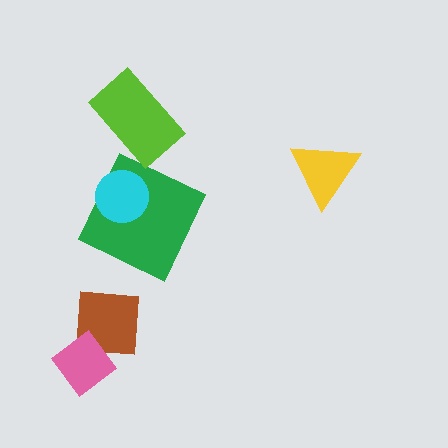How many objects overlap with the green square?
1 object overlaps with the green square.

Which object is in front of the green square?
The cyan circle is in front of the green square.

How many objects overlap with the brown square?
1 object overlaps with the brown square.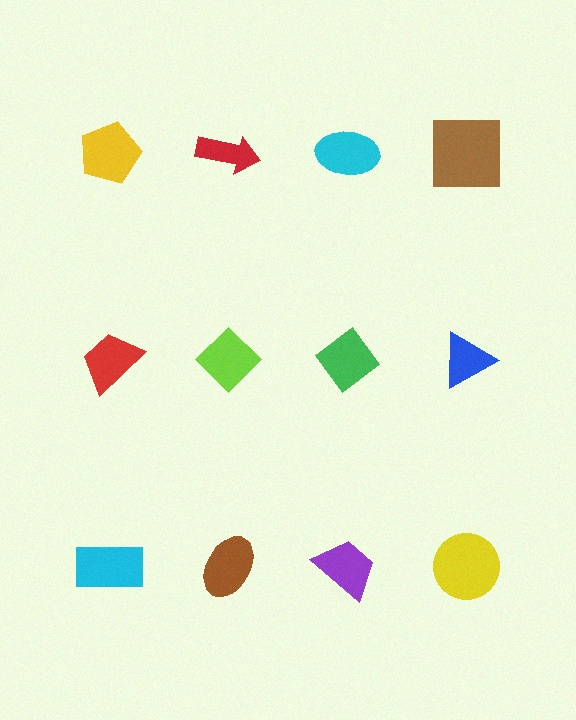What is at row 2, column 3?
A green diamond.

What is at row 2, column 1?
A red trapezoid.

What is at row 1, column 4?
A brown square.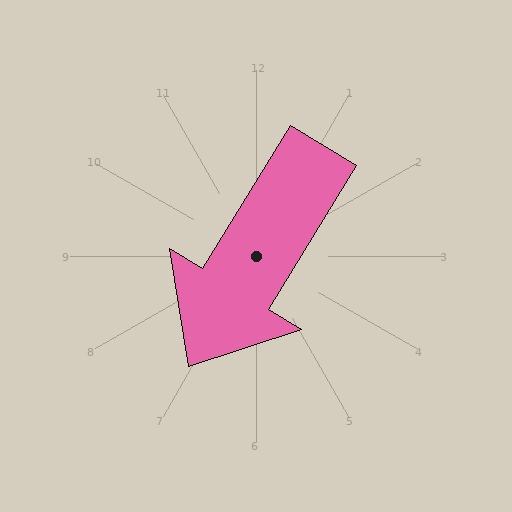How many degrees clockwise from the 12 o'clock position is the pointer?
Approximately 212 degrees.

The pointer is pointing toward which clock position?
Roughly 7 o'clock.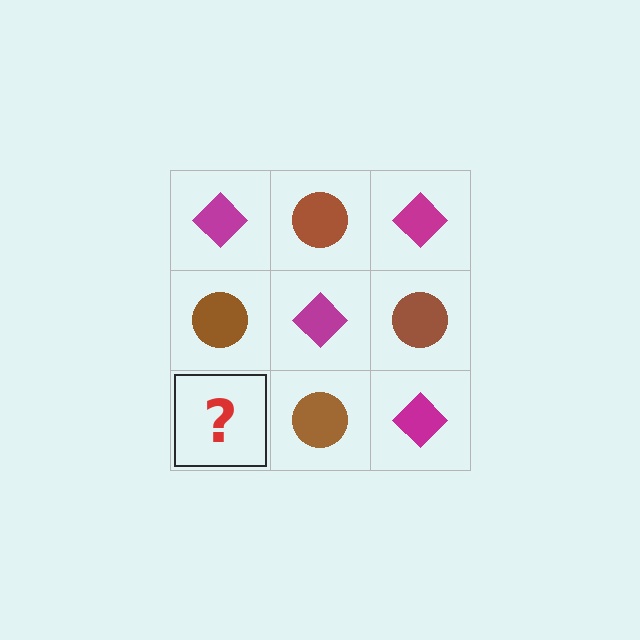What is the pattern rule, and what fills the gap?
The rule is that it alternates magenta diamond and brown circle in a checkerboard pattern. The gap should be filled with a magenta diamond.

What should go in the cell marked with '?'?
The missing cell should contain a magenta diamond.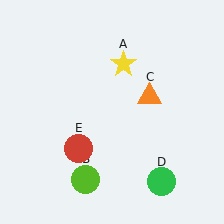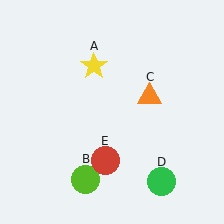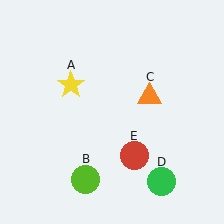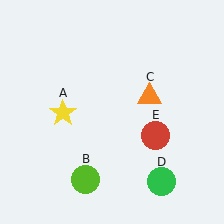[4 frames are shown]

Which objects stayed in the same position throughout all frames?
Lime circle (object B) and orange triangle (object C) and green circle (object D) remained stationary.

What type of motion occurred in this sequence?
The yellow star (object A), red circle (object E) rotated counterclockwise around the center of the scene.